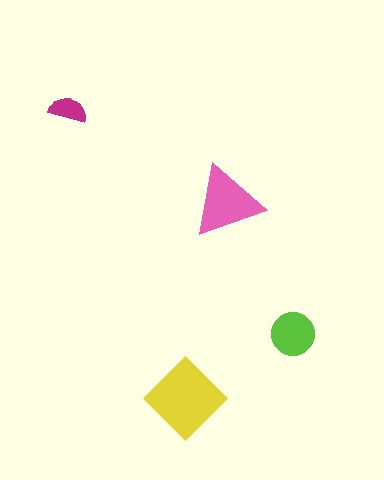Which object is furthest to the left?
The magenta semicircle is leftmost.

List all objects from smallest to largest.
The magenta semicircle, the lime circle, the pink triangle, the yellow diamond.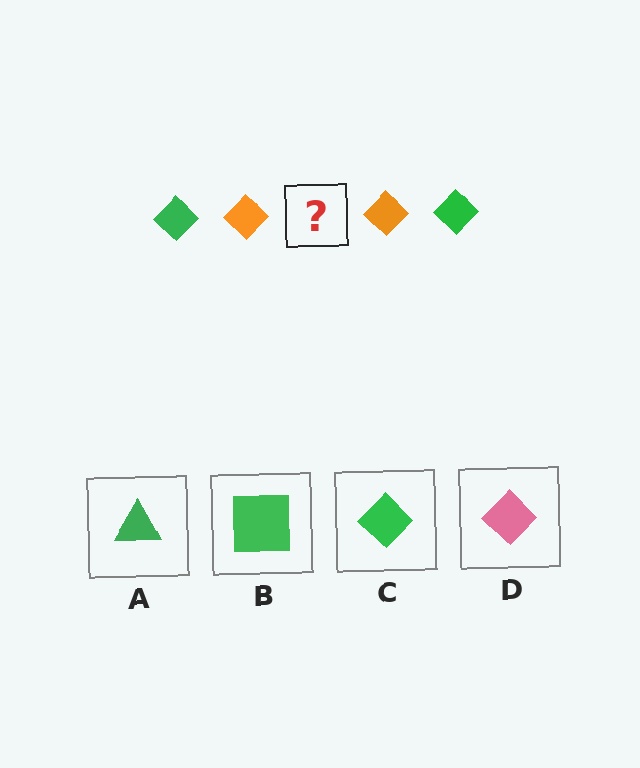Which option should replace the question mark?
Option C.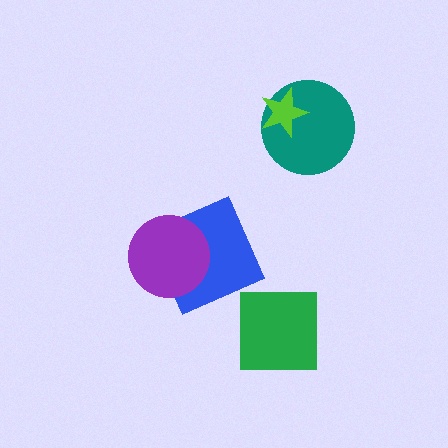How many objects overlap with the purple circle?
1 object overlaps with the purple circle.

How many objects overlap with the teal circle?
1 object overlaps with the teal circle.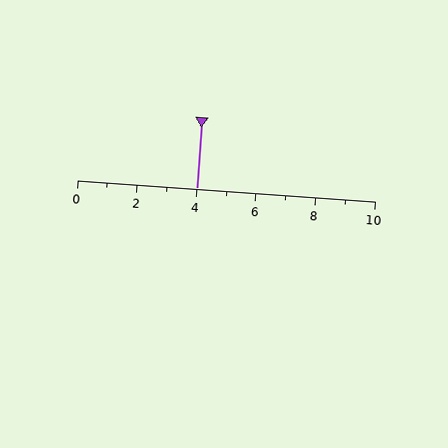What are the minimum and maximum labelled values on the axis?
The axis runs from 0 to 10.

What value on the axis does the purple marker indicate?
The marker indicates approximately 4.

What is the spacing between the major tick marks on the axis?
The major ticks are spaced 2 apart.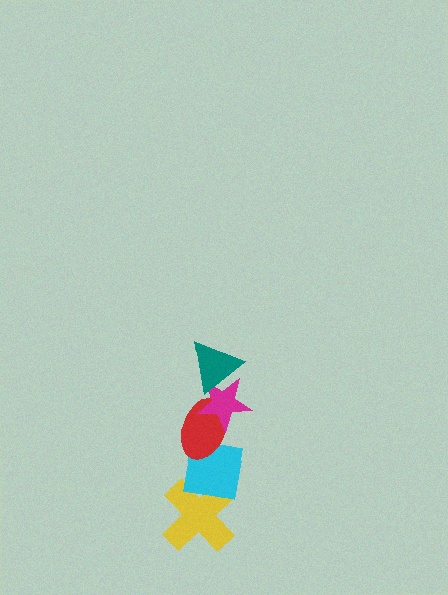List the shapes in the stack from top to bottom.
From top to bottom: the teal triangle, the magenta star, the red ellipse, the cyan square, the yellow cross.